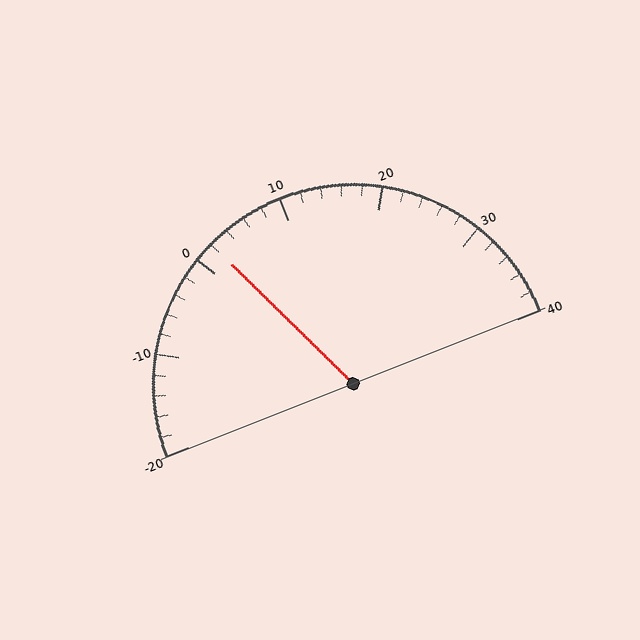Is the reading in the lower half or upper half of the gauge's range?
The reading is in the lower half of the range (-20 to 40).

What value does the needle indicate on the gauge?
The needle indicates approximately 2.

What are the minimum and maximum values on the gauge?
The gauge ranges from -20 to 40.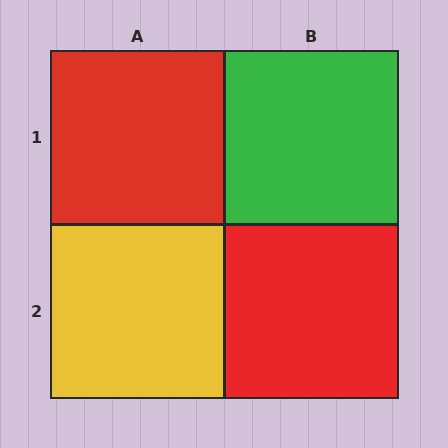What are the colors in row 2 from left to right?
Yellow, red.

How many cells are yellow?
1 cell is yellow.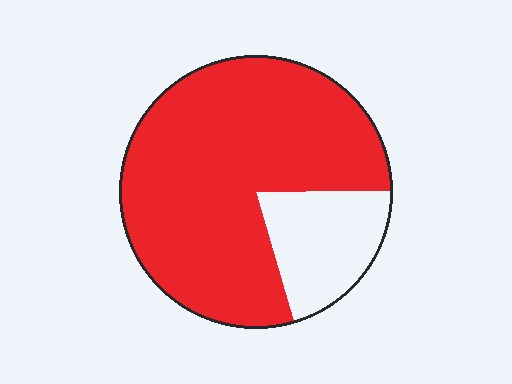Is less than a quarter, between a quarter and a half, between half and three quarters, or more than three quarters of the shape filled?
More than three quarters.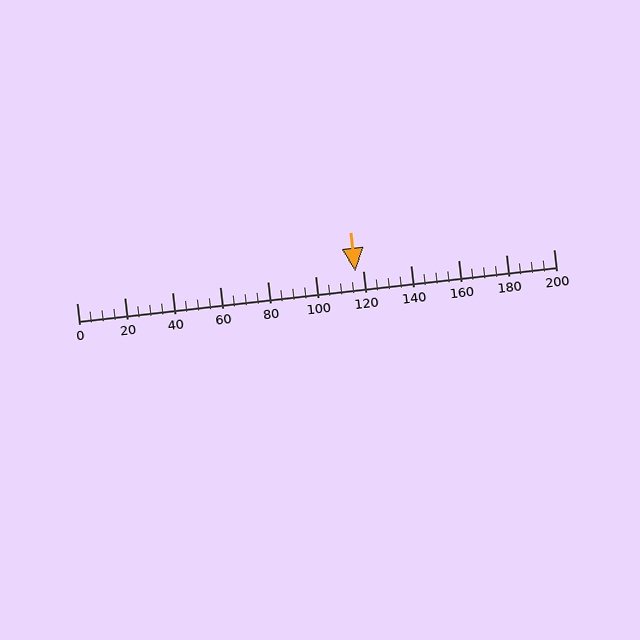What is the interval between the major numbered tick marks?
The major tick marks are spaced 20 units apart.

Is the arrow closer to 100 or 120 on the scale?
The arrow is closer to 120.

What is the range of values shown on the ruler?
The ruler shows values from 0 to 200.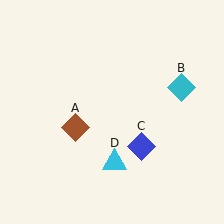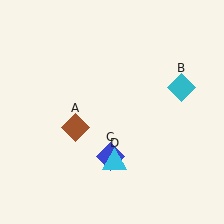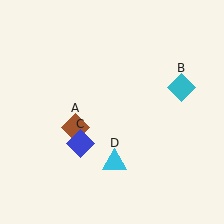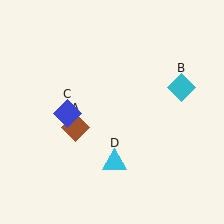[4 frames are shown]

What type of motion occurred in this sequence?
The blue diamond (object C) rotated clockwise around the center of the scene.